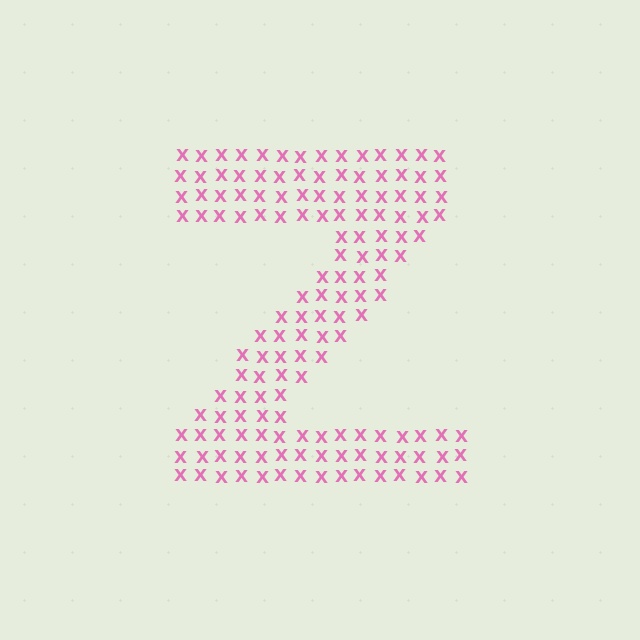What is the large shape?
The large shape is the letter Z.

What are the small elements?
The small elements are letter X's.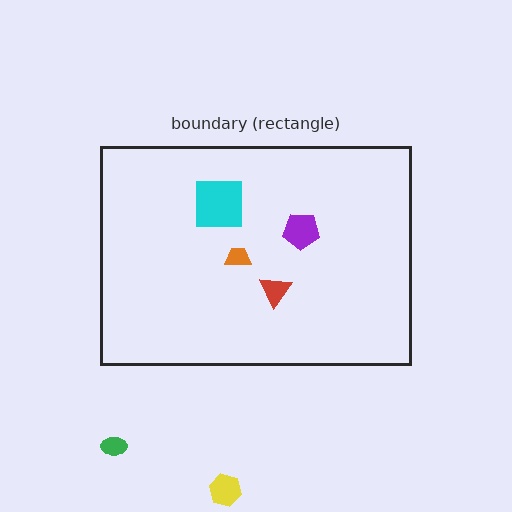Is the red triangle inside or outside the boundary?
Inside.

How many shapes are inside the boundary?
4 inside, 2 outside.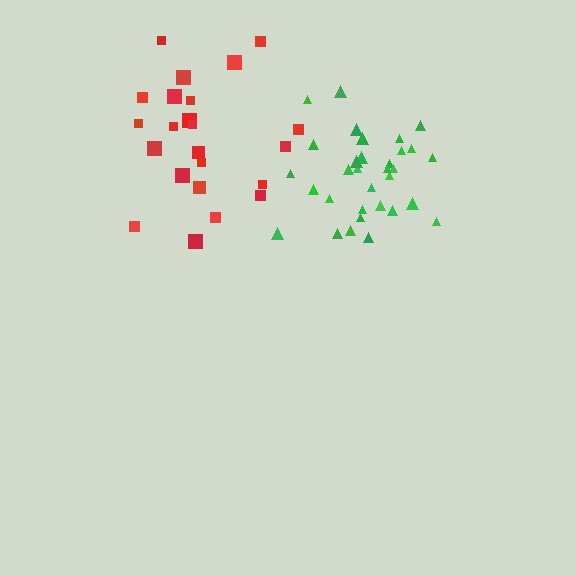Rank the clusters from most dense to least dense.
green, red.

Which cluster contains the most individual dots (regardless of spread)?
Green (32).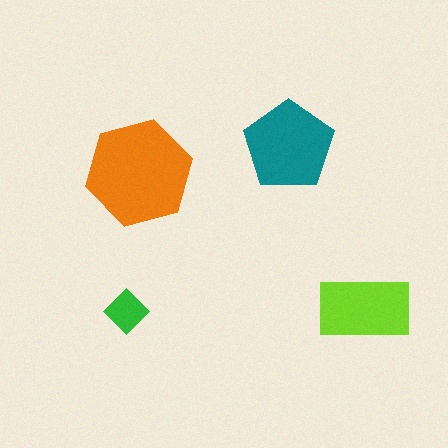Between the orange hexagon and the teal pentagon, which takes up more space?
The orange hexagon.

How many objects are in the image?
There are 4 objects in the image.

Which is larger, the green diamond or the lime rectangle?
The lime rectangle.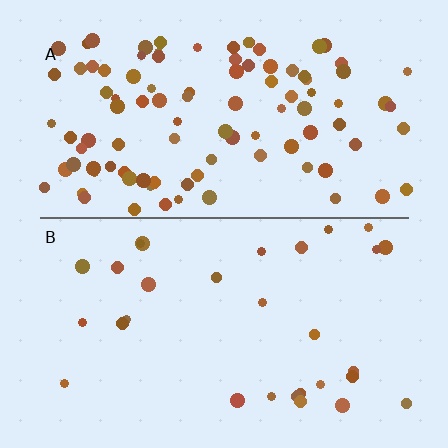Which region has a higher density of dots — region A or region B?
A (the top).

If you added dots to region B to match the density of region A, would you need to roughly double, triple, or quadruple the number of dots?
Approximately triple.